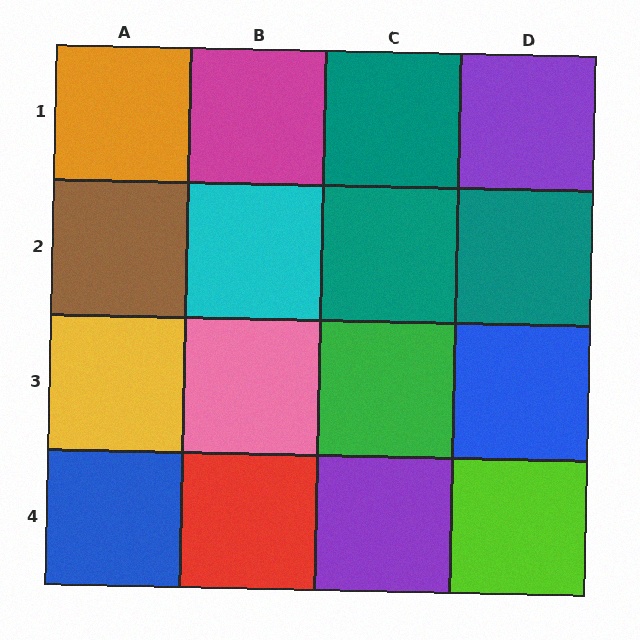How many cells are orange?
1 cell is orange.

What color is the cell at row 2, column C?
Teal.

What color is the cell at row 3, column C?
Green.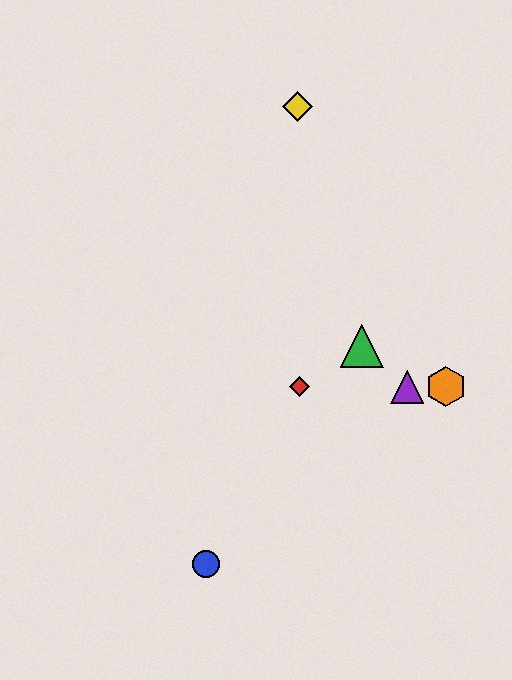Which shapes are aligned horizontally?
The red diamond, the purple triangle, the orange hexagon are aligned horizontally.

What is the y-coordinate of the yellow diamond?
The yellow diamond is at y≈106.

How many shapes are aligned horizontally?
3 shapes (the red diamond, the purple triangle, the orange hexagon) are aligned horizontally.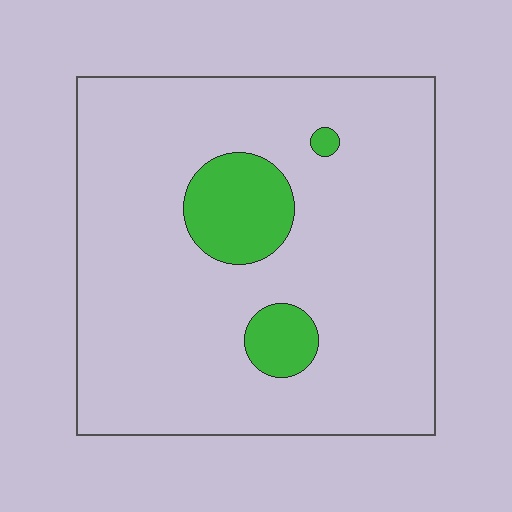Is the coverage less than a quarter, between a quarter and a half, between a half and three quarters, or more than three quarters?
Less than a quarter.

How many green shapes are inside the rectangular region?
3.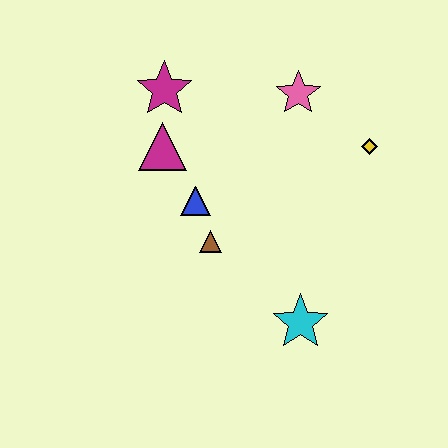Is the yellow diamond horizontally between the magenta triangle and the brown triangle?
No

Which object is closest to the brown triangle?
The blue triangle is closest to the brown triangle.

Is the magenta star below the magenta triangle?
No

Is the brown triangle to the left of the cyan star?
Yes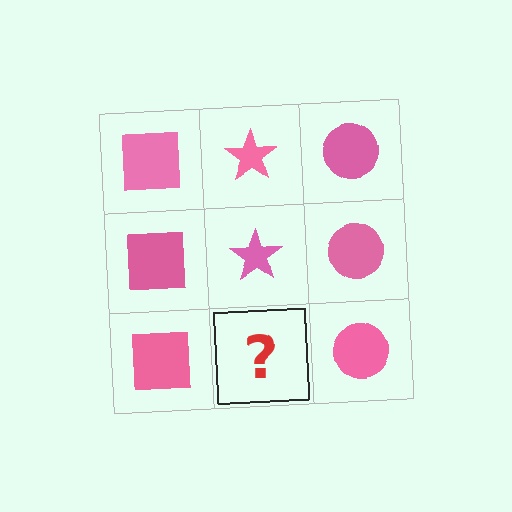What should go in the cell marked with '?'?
The missing cell should contain a pink star.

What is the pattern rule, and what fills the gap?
The rule is that each column has a consistent shape. The gap should be filled with a pink star.